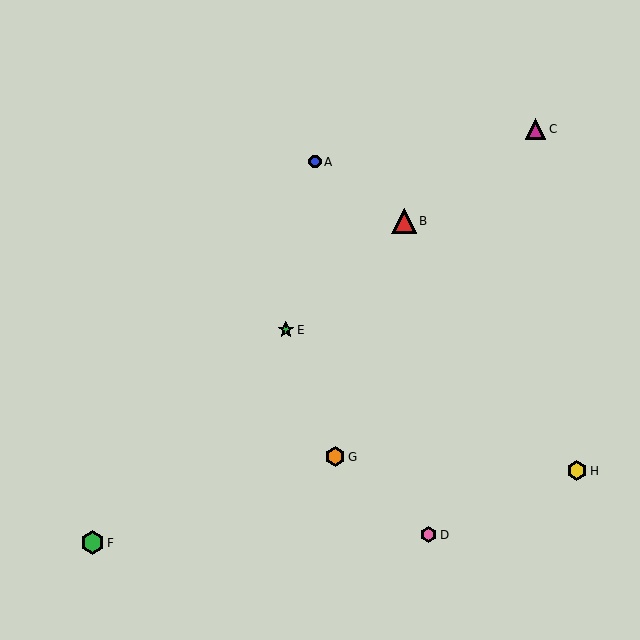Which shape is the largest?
The red triangle (labeled B) is the largest.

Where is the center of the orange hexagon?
The center of the orange hexagon is at (335, 457).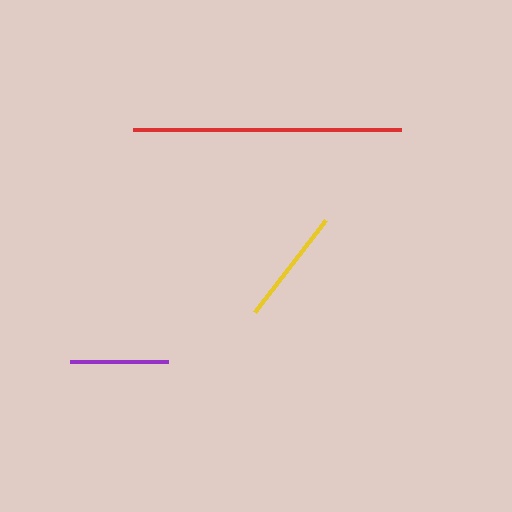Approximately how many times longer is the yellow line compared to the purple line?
The yellow line is approximately 1.2 times the length of the purple line.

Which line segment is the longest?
The red line is the longest at approximately 268 pixels.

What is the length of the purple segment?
The purple segment is approximately 98 pixels long.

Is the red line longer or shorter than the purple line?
The red line is longer than the purple line.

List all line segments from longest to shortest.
From longest to shortest: red, yellow, purple.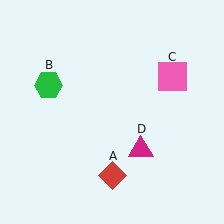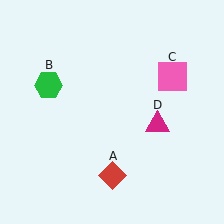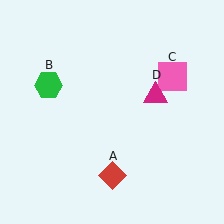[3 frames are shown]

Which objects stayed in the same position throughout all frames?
Red diamond (object A) and green hexagon (object B) and pink square (object C) remained stationary.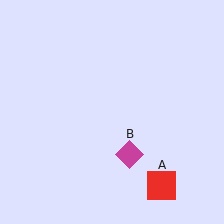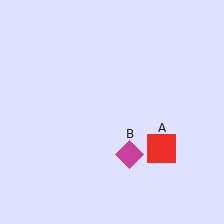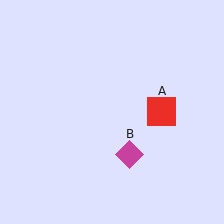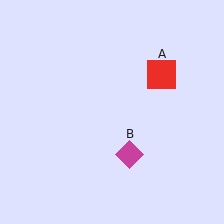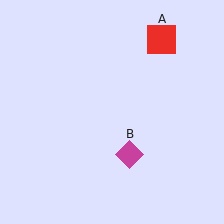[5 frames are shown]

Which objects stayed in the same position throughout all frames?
Magenta diamond (object B) remained stationary.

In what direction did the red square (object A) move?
The red square (object A) moved up.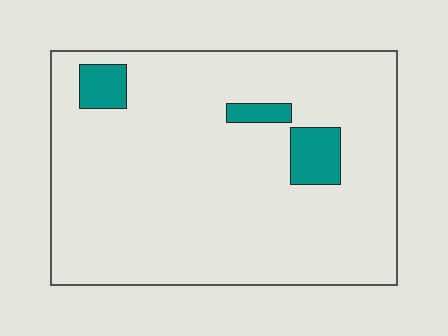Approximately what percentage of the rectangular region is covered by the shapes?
Approximately 10%.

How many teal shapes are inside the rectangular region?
3.